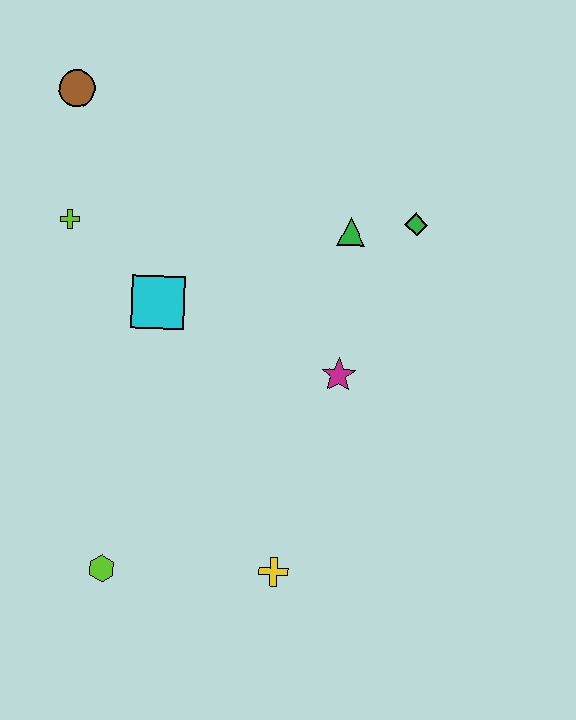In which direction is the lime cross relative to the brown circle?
The lime cross is below the brown circle.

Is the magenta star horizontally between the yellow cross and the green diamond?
Yes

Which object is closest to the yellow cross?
The lime hexagon is closest to the yellow cross.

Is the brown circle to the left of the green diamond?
Yes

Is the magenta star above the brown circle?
No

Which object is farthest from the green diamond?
The lime hexagon is farthest from the green diamond.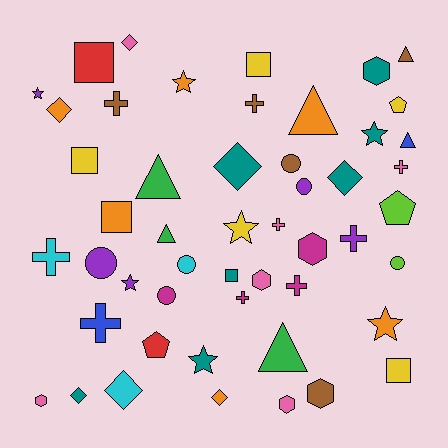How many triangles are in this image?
There are 6 triangles.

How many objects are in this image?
There are 50 objects.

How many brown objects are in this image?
There are 5 brown objects.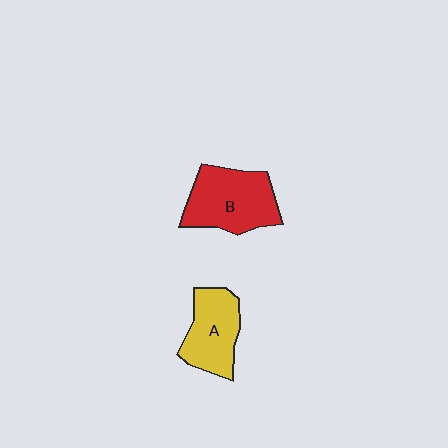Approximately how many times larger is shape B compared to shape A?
Approximately 1.3 times.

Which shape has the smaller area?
Shape A (yellow).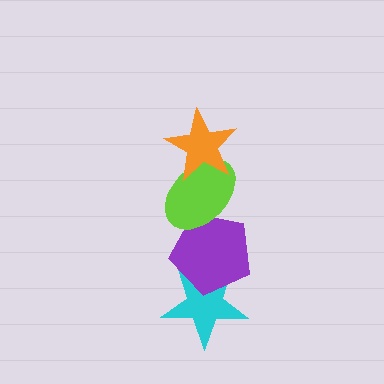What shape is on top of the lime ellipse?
The orange star is on top of the lime ellipse.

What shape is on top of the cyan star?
The purple pentagon is on top of the cyan star.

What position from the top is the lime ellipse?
The lime ellipse is 2nd from the top.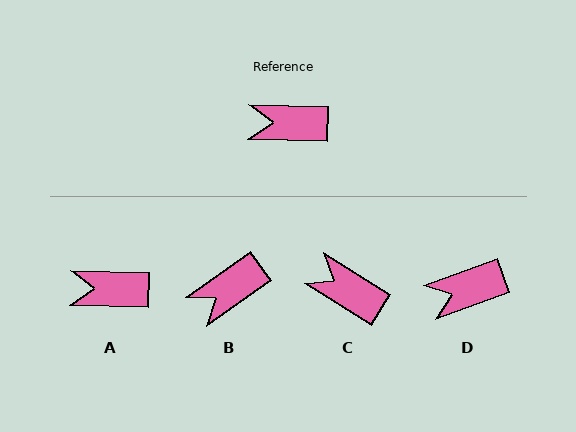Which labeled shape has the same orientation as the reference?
A.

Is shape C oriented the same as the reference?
No, it is off by about 30 degrees.